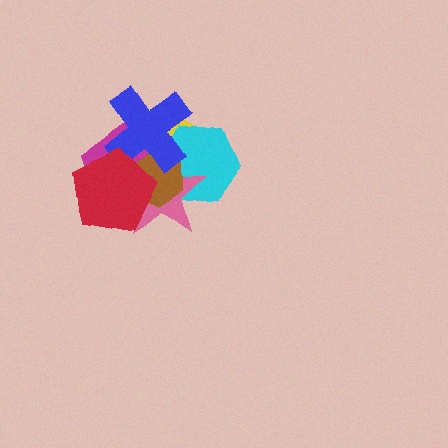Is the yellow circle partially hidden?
Yes, it is partially covered by another shape.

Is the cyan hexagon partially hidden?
Yes, it is partially covered by another shape.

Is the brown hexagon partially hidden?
Yes, it is partially covered by another shape.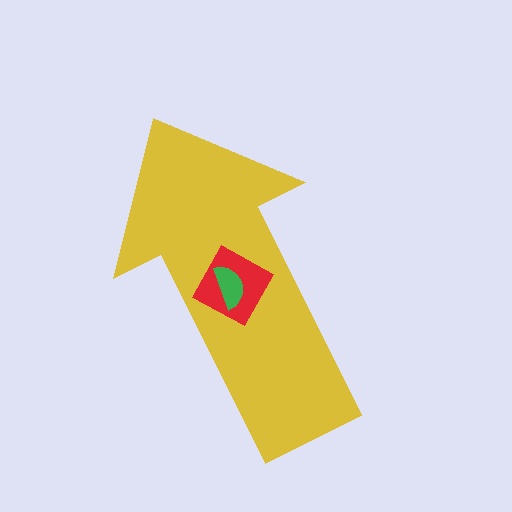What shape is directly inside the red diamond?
The green semicircle.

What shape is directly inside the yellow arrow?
The red diamond.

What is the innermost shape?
The green semicircle.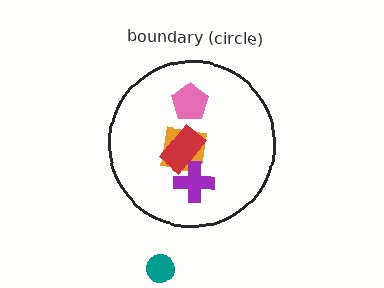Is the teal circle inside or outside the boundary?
Outside.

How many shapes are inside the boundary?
4 inside, 1 outside.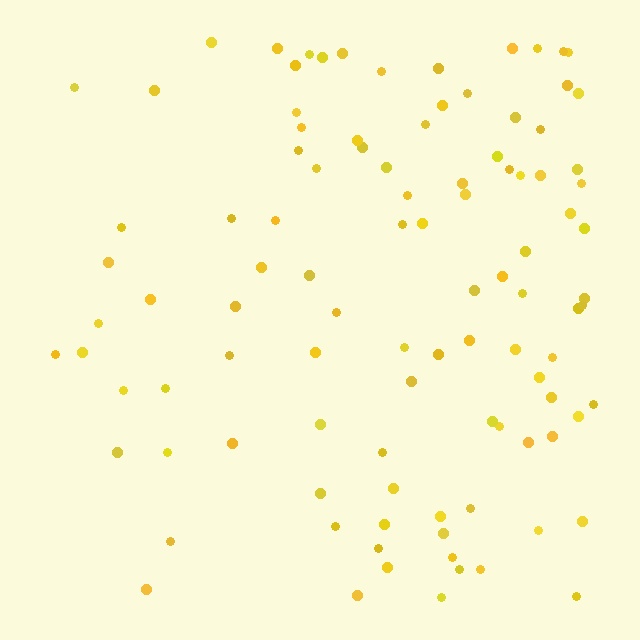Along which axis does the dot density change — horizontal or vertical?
Horizontal.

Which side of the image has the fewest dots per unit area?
The left.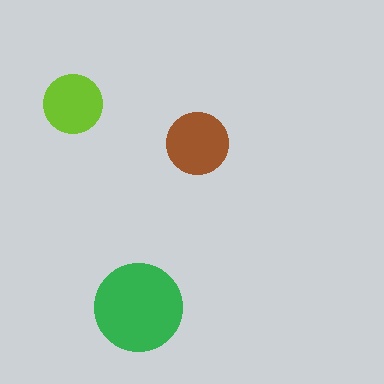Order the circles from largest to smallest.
the green one, the brown one, the lime one.